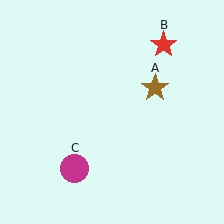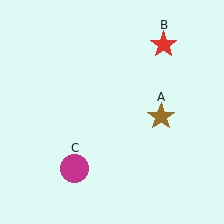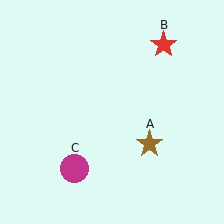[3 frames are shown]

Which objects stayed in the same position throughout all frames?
Red star (object B) and magenta circle (object C) remained stationary.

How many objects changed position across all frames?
1 object changed position: brown star (object A).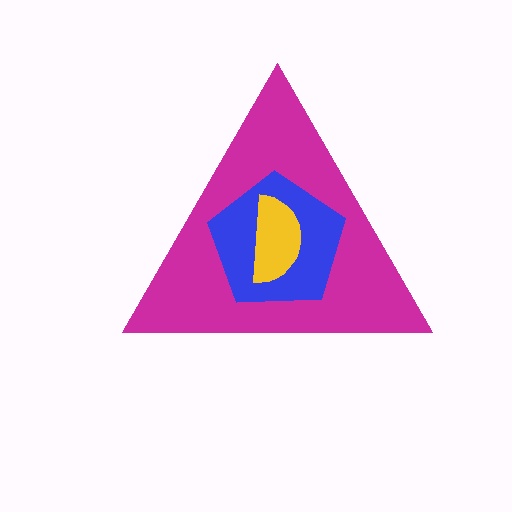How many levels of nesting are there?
3.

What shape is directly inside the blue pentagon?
The yellow semicircle.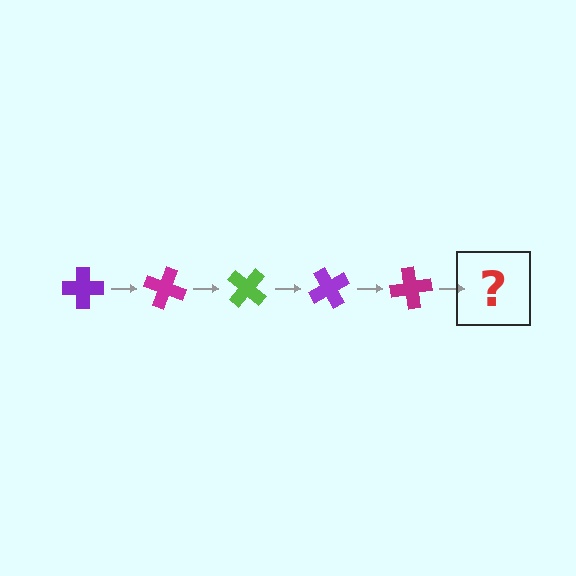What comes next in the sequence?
The next element should be a lime cross, rotated 100 degrees from the start.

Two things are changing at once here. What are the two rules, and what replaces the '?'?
The two rules are that it rotates 20 degrees each step and the color cycles through purple, magenta, and lime. The '?' should be a lime cross, rotated 100 degrees from the start.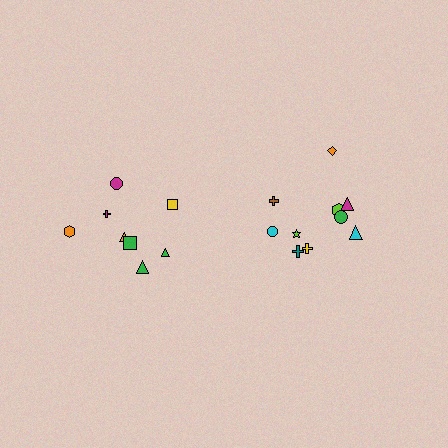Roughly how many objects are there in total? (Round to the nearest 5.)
Roughly 20 objects in total.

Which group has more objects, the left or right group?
The right group.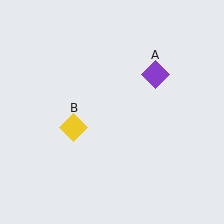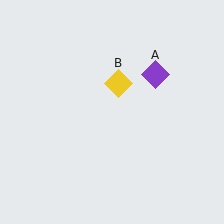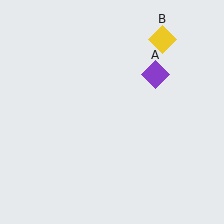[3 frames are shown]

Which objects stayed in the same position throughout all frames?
Purple diamond (object A) remained stationary.